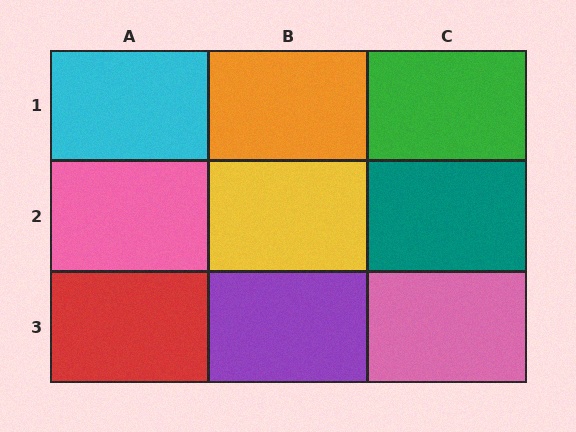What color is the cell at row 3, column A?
Red.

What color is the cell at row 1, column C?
Green.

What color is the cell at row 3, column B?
Purple.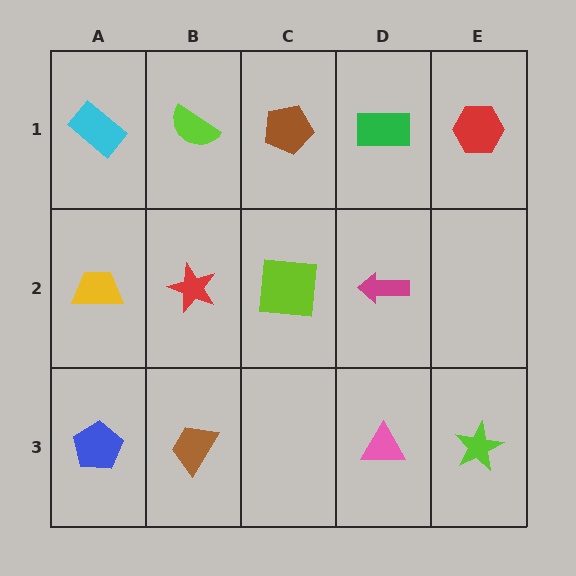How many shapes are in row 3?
4 shapes.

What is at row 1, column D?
A green rectangle.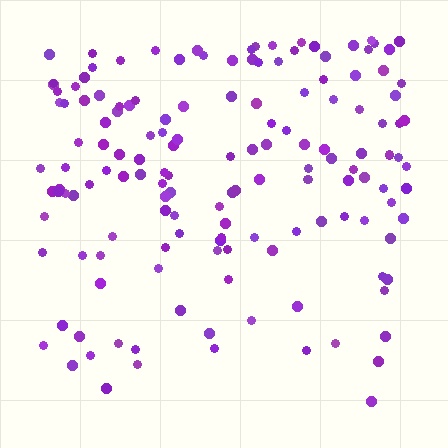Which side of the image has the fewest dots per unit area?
The bottom.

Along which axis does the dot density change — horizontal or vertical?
Vertical.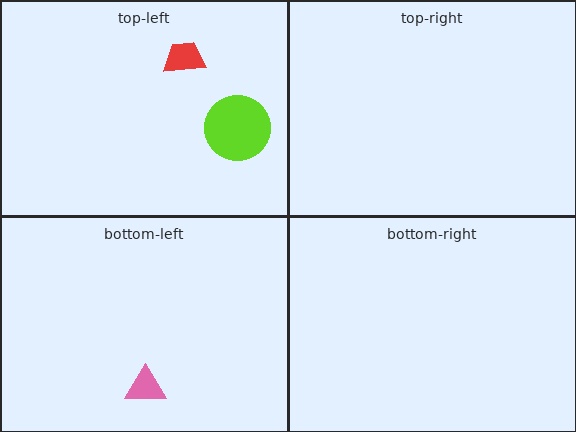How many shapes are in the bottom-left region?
1.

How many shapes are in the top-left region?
2.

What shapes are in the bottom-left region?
The pink triangle.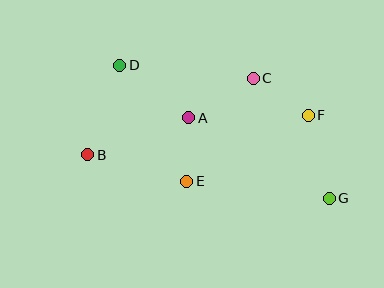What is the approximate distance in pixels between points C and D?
The distance between C and D is approximately 134 pixels.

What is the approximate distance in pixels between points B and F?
The distance between B and F is approximately 224 pixels.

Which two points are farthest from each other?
Points D and G are farthest from each other.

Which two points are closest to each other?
Points A and E are closest to each other.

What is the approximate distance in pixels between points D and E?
The distance between D and E is approximately 134 pixels.